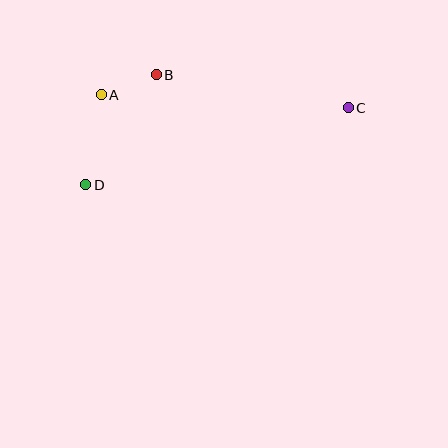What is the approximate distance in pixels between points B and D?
The distance between B and D is approximately 131 pixels.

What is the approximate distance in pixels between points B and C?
The distance between B and C is approximately 194 pixels.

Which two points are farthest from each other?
Points C and D are farthest from each other.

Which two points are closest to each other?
Points A and B are closest to each other.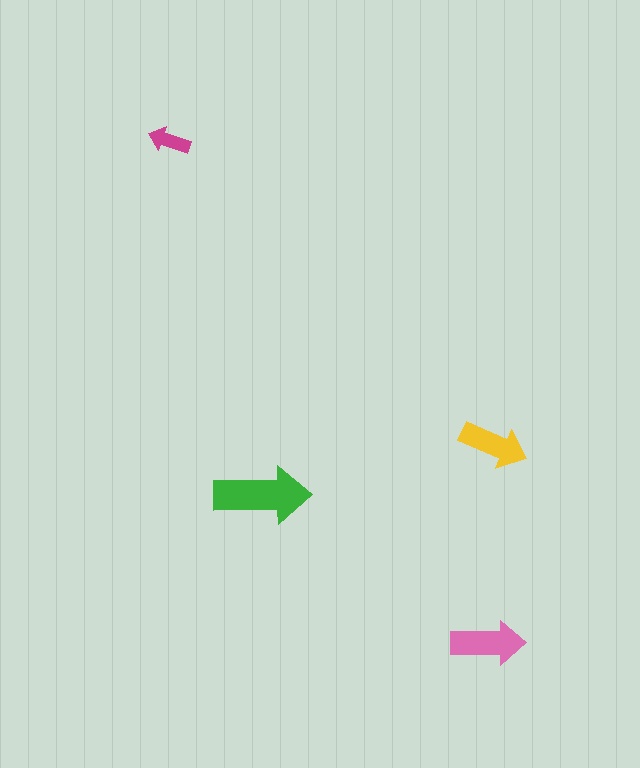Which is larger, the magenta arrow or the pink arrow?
The pink one.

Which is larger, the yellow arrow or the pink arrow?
The pink one.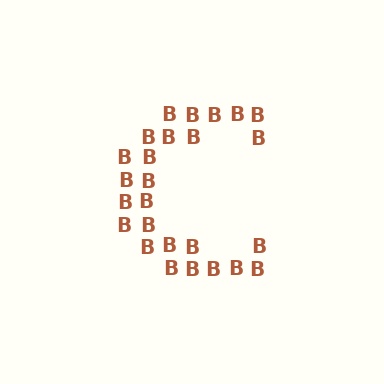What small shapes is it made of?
It is made of small letter B's.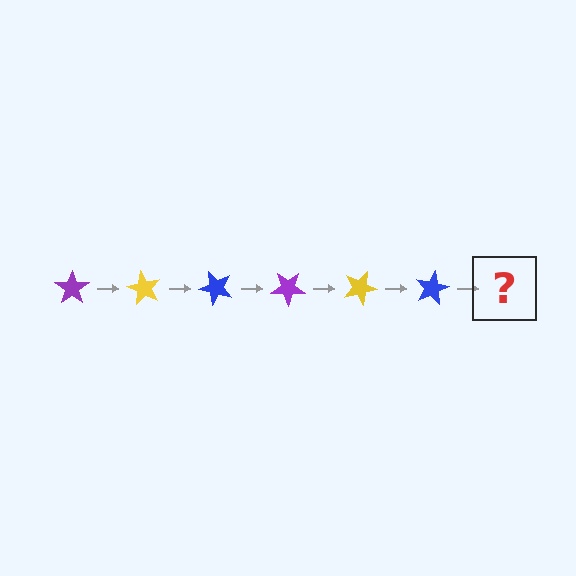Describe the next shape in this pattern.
It should be a purple star, rotated 360 degrees from the start.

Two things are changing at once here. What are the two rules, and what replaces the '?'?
The two rules are that it rotates 60 degrees each step and the color cycles through purple, yellow, and blue. The '?' should be a purple star, rotated 360 degrees from the start.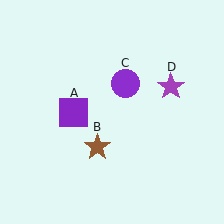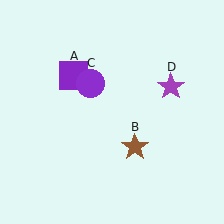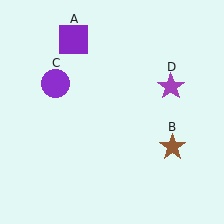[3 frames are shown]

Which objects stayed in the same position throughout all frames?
Purple star (object D) remained stationary.